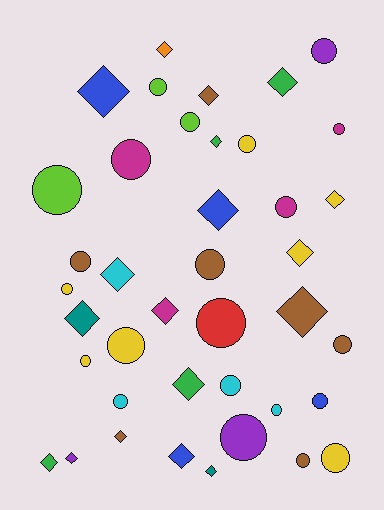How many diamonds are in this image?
There are 18 diamonds.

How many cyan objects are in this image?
There are 4 cyan objects.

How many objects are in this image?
There are 40 objects.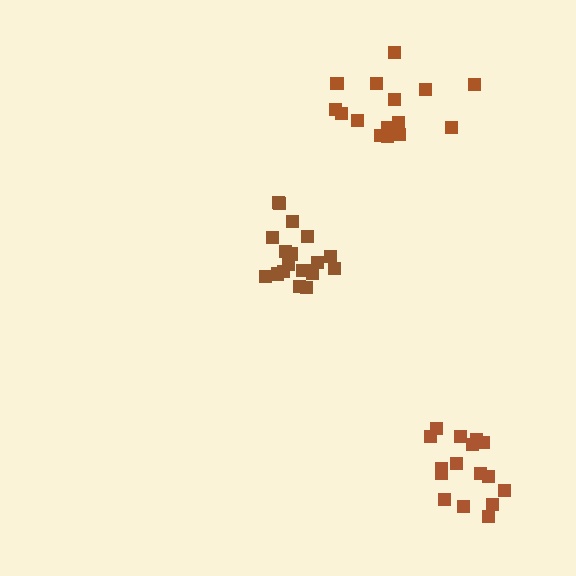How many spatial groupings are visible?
There are 3 spatial groupings.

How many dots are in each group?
Group 1: 19 dots, Group 2: 15 dots, Group 3: 16 dots (50 total).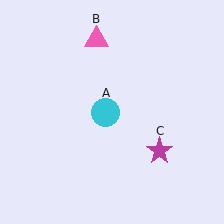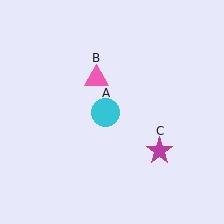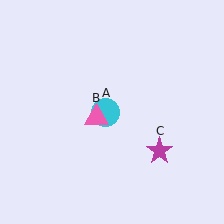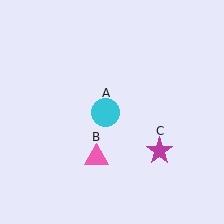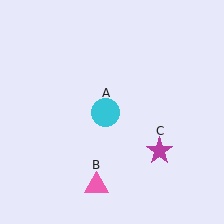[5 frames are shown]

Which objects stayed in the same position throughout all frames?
Cyan circle (object A) and magenta star (object C) remained stationary.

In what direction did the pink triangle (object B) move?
The pink triangle (object B) moved down.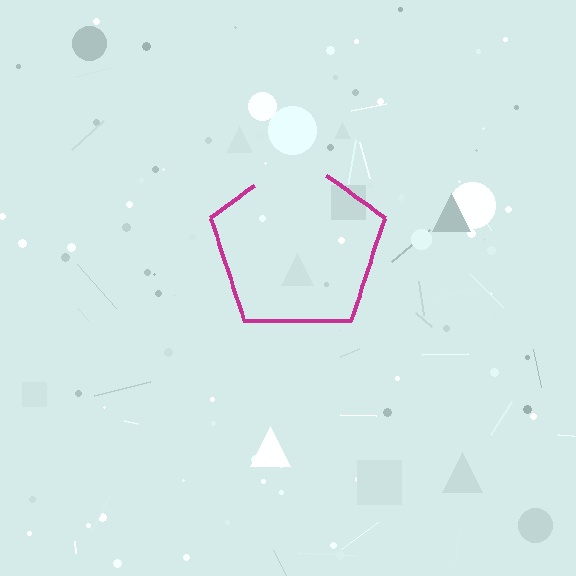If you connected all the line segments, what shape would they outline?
They would outline a pentagon.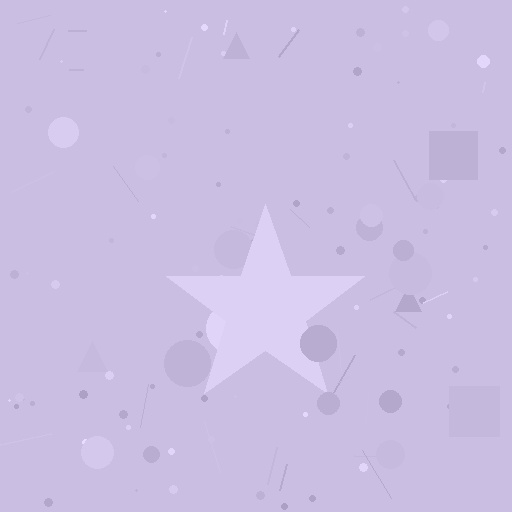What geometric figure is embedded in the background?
A star is embedded in the background.